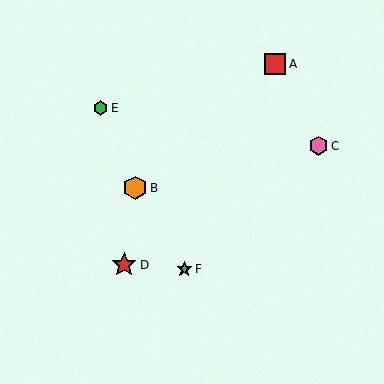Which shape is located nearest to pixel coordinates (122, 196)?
The orange hexagon (labeled B) at (135, 188) is nearest to that location.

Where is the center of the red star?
The center of the red star is at (124, 265).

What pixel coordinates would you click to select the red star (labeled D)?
Click at (124, 265) to select the red star D.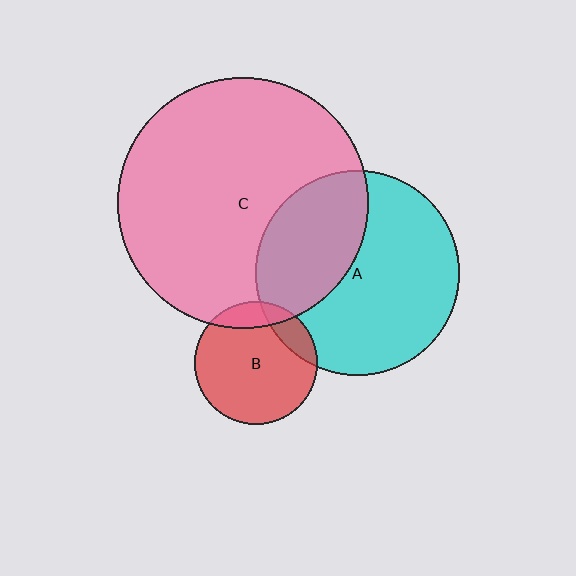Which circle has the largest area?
Circle C (pink).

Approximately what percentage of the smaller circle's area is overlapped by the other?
Approximately 35%.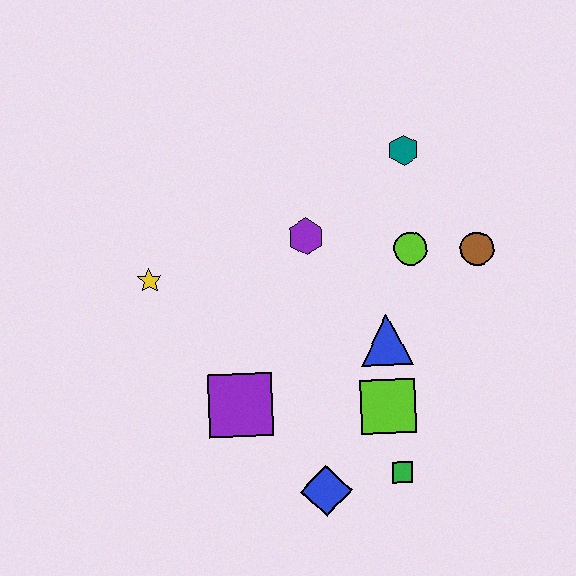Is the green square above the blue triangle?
No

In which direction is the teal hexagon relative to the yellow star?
The teal hexagon is to the right of the yellow star.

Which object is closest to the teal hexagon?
The lime circle is closest to the teal hexagon.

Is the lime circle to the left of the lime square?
No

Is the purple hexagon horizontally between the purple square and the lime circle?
Yes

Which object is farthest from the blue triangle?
The yellow star is farthest from the blue triangle.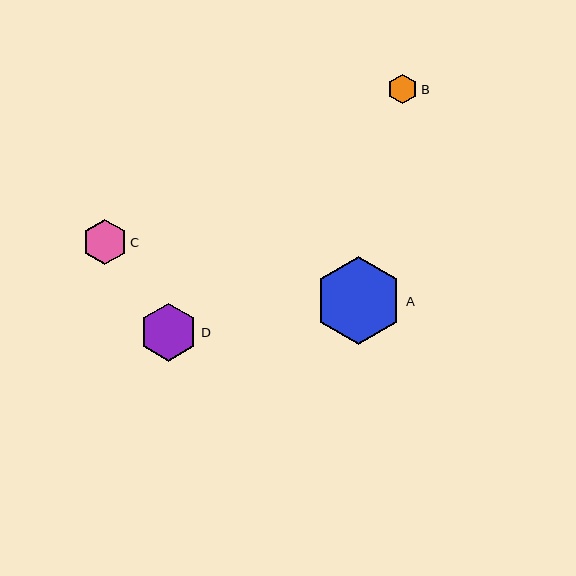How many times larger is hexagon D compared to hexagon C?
Hexagon D is approximately 1.3 times the size of hexagon C.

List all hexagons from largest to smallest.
From largest to smallest: A, D, C, B.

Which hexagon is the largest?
Hexagon A is the largest with a size of approximately 88 pixels.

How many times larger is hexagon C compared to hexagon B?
Hexagon C is approximately 1.5 times the size of hexagon B.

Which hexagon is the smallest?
Hexagon B is the smallest with a size of approximately 30 pixels.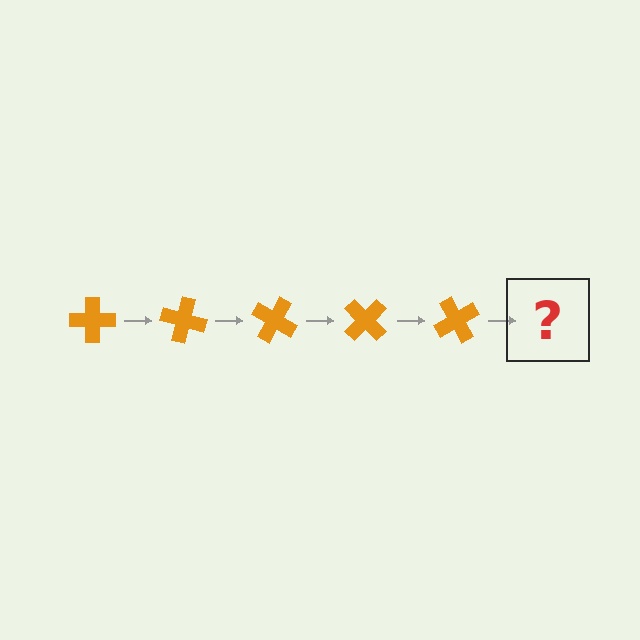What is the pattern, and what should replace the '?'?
The pattern is that the cross rotates 15 degrees each step. The '?' should be an orange cross rotated 75 degrees.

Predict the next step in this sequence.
The next step is an orange cross rotated 75 degrees.